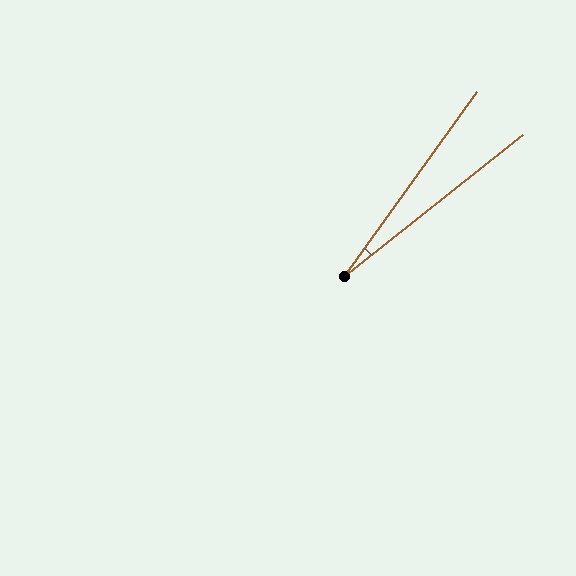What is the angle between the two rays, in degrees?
Approximately 16 degrees.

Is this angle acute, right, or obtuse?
It is acute.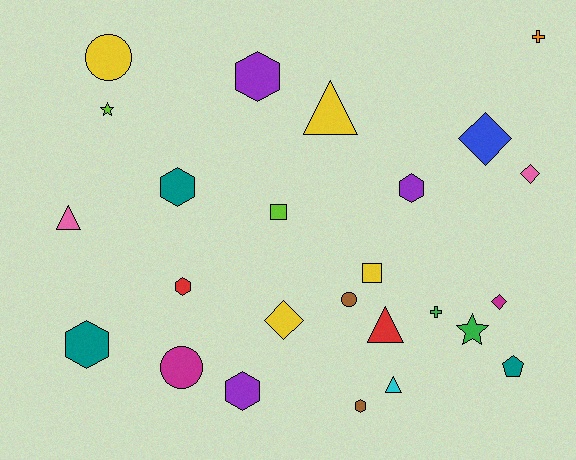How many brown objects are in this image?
There are 2 brown objects.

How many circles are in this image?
There are 3 circles.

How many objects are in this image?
There are 25 objects.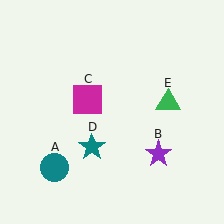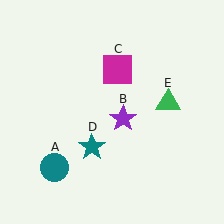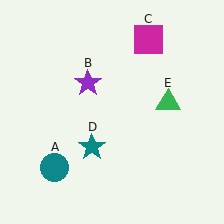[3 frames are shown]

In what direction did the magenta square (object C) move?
The magenta square (object C) moved up and to the right.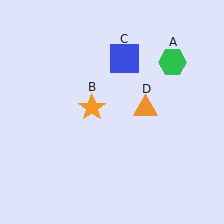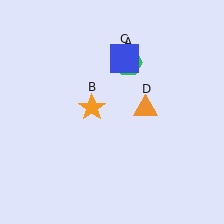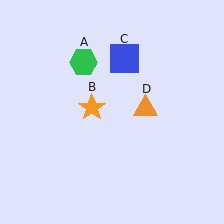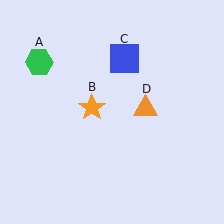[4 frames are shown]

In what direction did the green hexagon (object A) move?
The green hexagon (object A) moved left.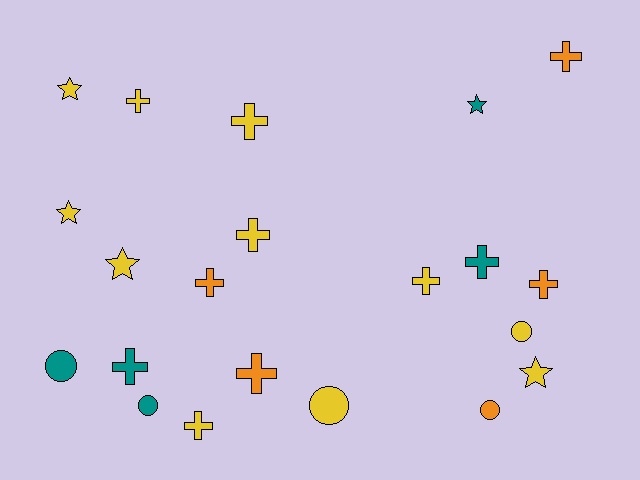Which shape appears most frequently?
Cross, with 11 objects.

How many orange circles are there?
There is 1 orange circle.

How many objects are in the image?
There are 21 objects.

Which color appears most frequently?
Yellow, with 11 objects.